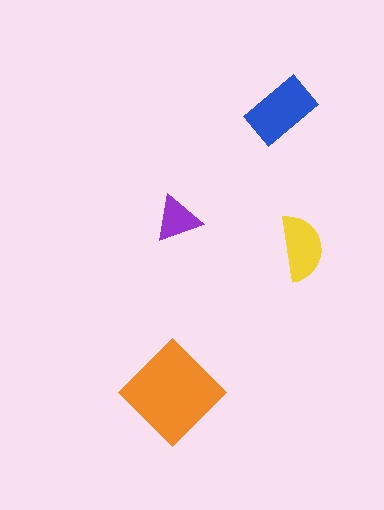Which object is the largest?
The orange diamond.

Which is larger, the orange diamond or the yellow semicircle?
The orange diamond.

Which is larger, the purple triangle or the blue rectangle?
The blue rectangle.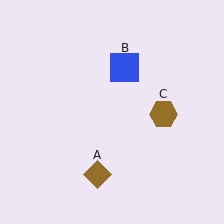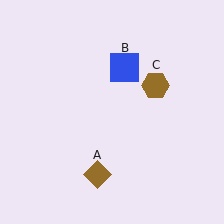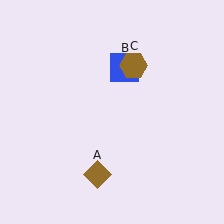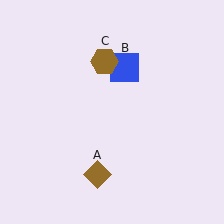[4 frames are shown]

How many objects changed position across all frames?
1 object changed position: brown hexagon (object C).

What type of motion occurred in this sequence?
The brown hexagon (object C) rotated counterclockwise around the center of the scene.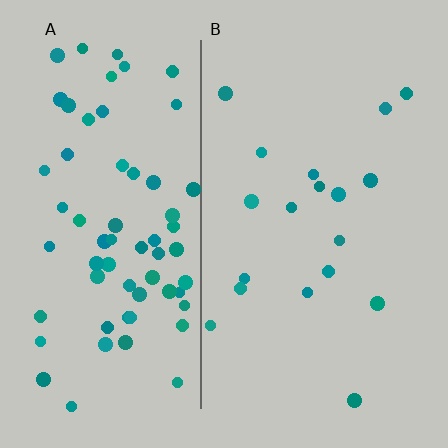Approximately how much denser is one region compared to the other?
Approximately 3.6× — region A over region B.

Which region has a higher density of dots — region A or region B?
A (the left).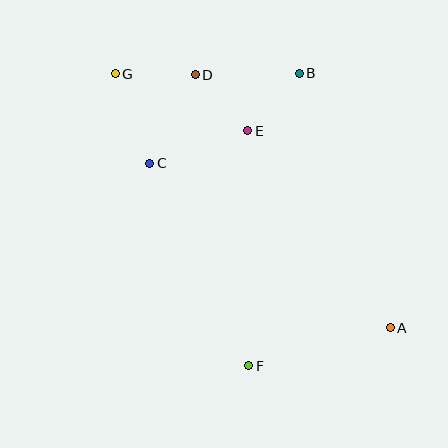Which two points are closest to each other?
Points D and E are closest to each other.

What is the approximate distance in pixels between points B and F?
The distance between B and F is approximately 297 pixels.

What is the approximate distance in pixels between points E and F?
The distance between E and F is approximately 235 pixels.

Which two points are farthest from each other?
Points A and G are farthest from each other.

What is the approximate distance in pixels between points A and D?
The distance between A and D is approximately 319 pixels.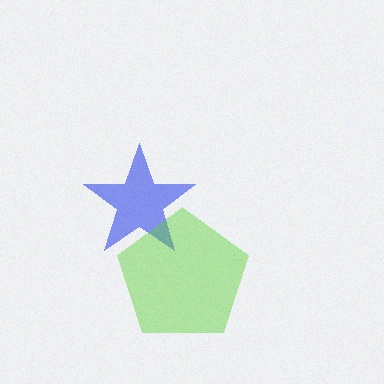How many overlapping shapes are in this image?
There are 2 overlapping shapes in the image.